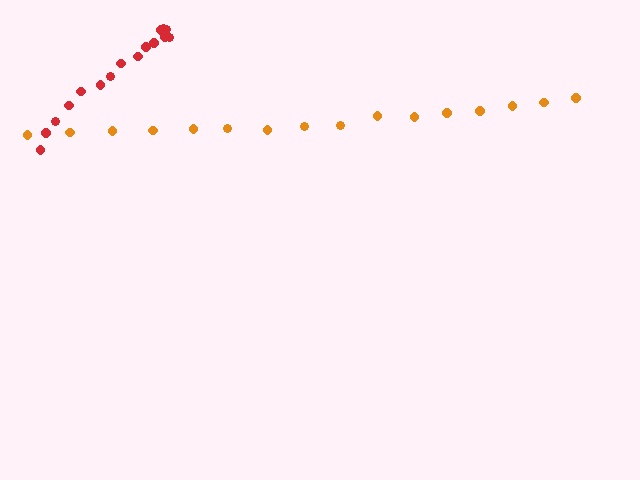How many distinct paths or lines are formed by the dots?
There are 2 distinct paths.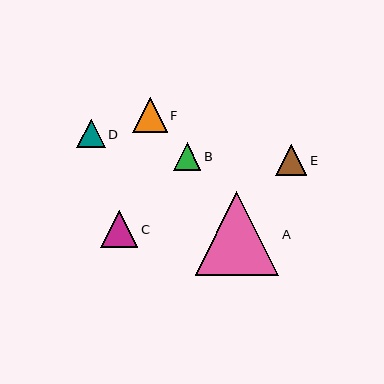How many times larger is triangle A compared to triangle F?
Triangle A is approximately 2.4 times the size of triangle F.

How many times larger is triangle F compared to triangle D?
Triangle F is approximately 1.2 times the size of triangle D.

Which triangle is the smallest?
Triangle B is the smallest with a size of approximately 28 pixels.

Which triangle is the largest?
Triangle A is the largest with a size of approximately 83 pixels.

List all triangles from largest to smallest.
From largest to smallest: A, C, F, E, D, B.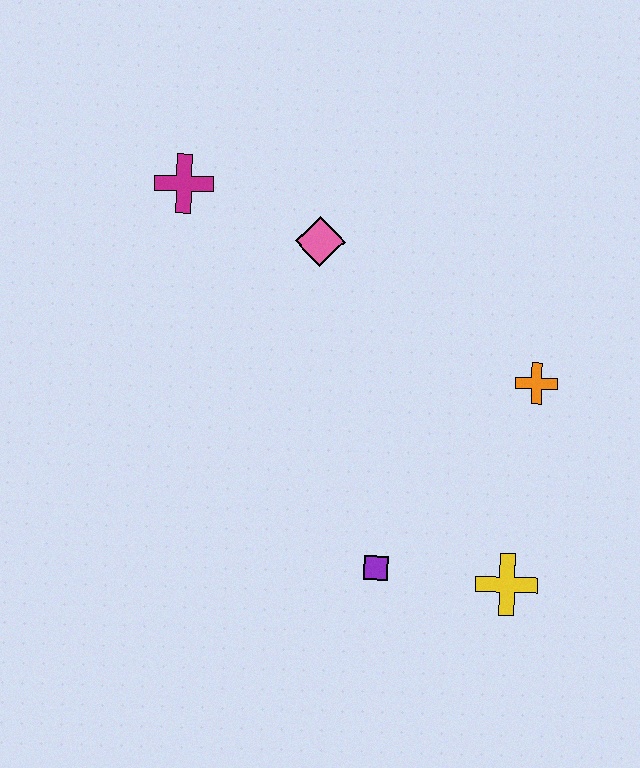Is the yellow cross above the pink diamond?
No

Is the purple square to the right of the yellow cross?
No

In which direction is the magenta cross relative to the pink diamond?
The magenta cross is to the left of the pink diamond.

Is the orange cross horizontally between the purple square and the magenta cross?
No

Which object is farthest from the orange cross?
The magenta cross is farthest from the orange cross.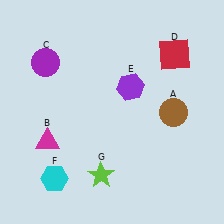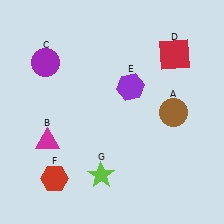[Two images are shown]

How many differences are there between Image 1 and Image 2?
There is 1 difference between the two images.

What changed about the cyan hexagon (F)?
In Image 1, F is cyan. In Image 2, it changed to red.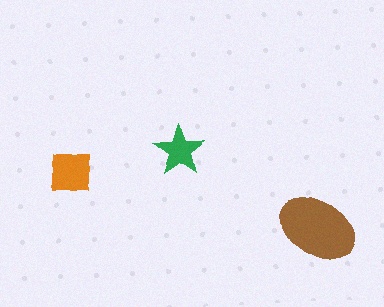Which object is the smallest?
The green star.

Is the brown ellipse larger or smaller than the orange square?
Larger.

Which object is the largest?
The brown ellipse.